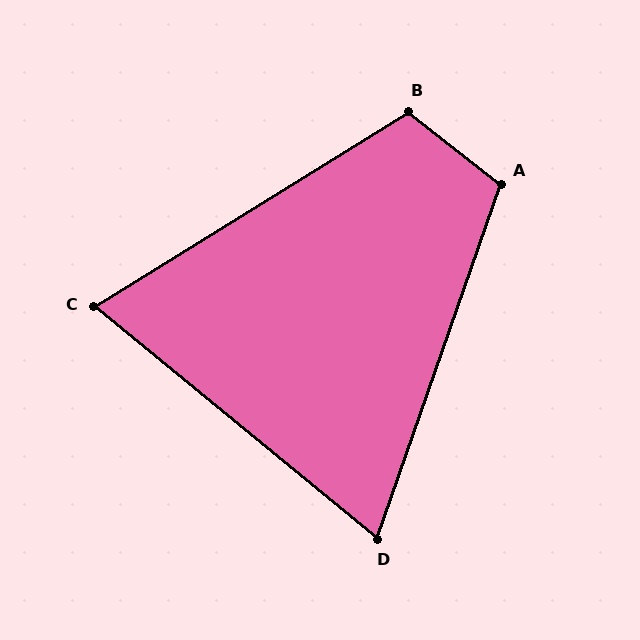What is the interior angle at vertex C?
Approximately 71 degrees (acute).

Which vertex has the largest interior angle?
B, at approximately 110 degrees.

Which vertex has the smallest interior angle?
D, at approximately 70 degrees.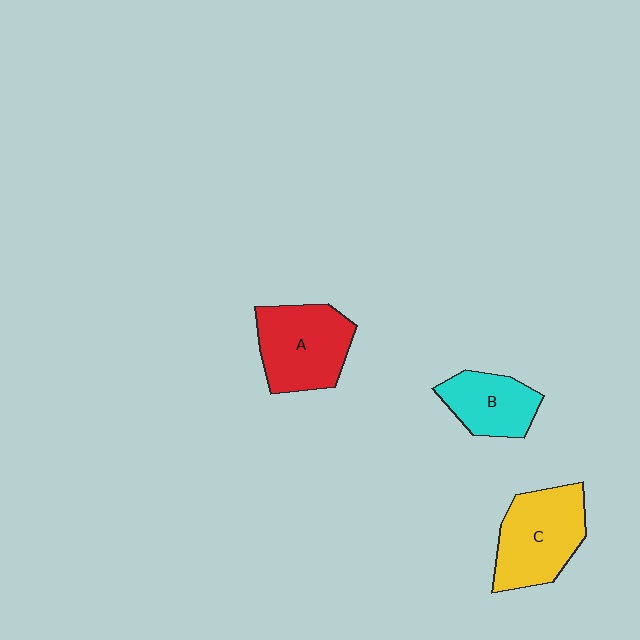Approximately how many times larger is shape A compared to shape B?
Approximately 1.4 times.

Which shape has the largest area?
Shape C (yellow).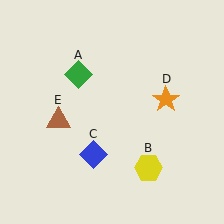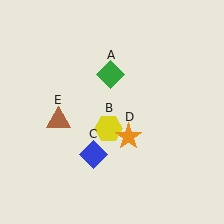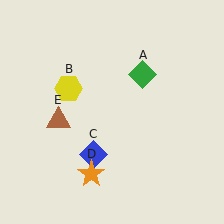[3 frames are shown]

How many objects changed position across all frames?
3 objects changed position: green diamond (object A), yellow hexagon (object B), orange star (object D).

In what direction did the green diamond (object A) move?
The green diamond (object A) moved right.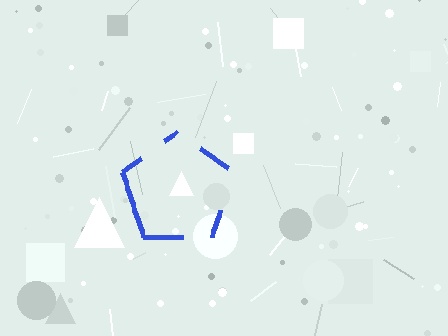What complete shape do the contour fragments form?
The contour fragments form a pentagon.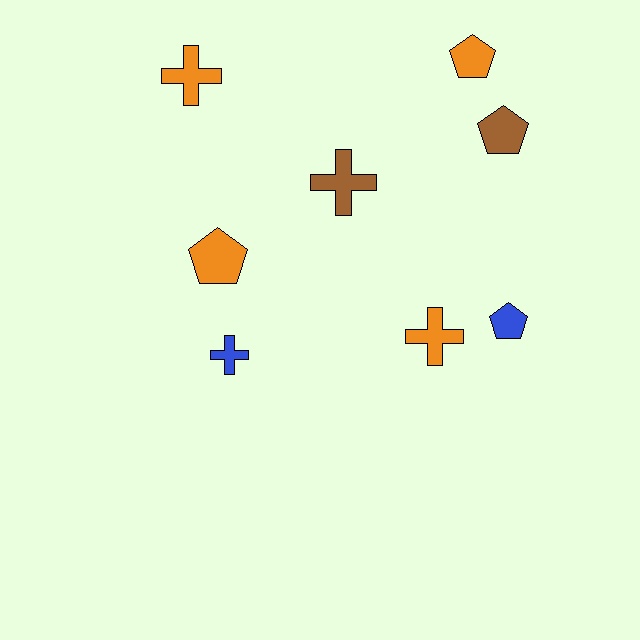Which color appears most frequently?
Orange, with 4 objects.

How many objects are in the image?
There are 8 objects.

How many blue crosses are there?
There is 1 blue cross.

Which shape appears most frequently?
Cross, with 4 objects.